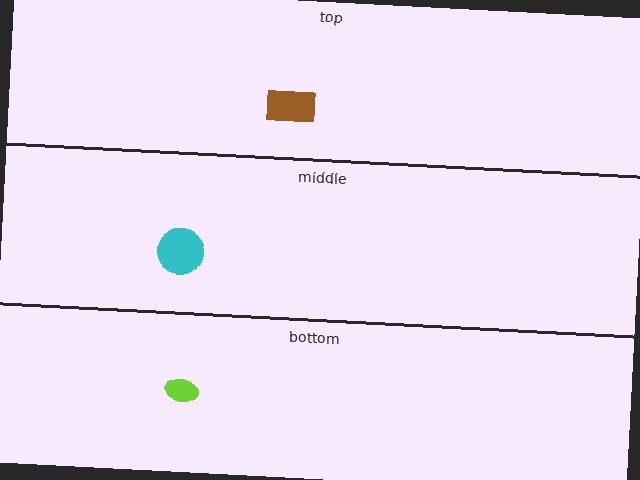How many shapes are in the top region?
1.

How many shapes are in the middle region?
1.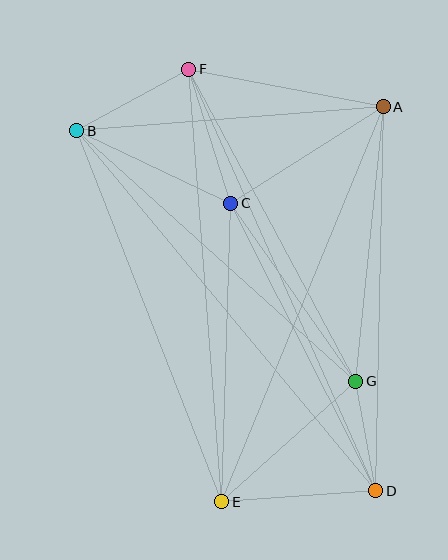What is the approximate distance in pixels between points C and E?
The distance between C and E is approximately 299 pixels.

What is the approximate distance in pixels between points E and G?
The distance between E and G is approximately 180 pixels.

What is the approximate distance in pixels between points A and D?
The distance between A and D is approximately 384 pixels.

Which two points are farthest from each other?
Points B and D are farthest from each other.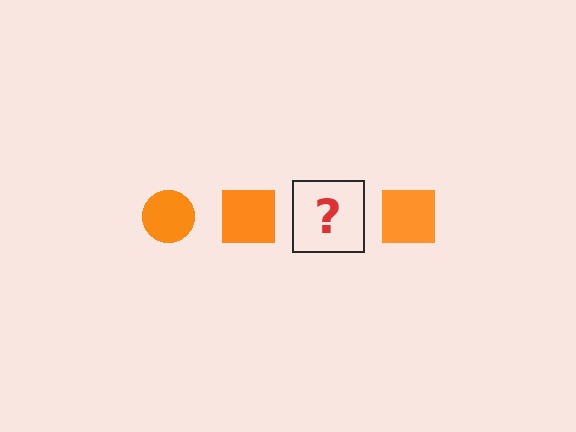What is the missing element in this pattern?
The missing element is an orange circle.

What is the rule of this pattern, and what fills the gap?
The rule is that the pattern cycles through circle, square shapes in orange. The gap should be filled with an orange circle.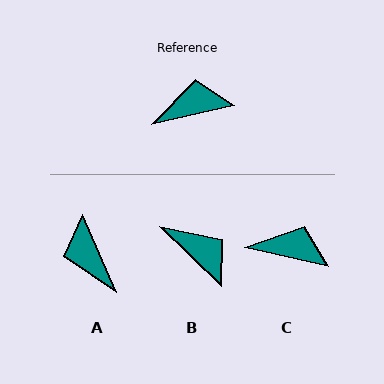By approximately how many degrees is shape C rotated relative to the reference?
Approximately 26 degrees clockwise.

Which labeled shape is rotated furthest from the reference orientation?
A, about 100 degrees away.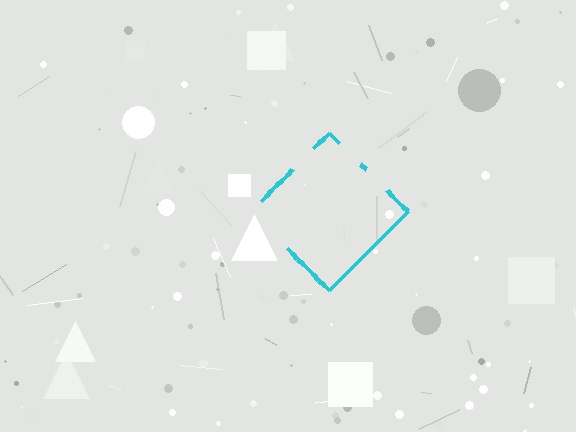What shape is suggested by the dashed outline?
The dashed outline suggests a diamond.